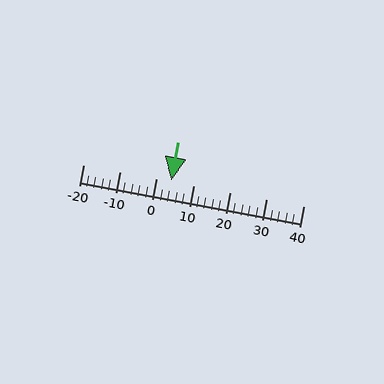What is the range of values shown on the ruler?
The ruler shows values from -20 to 40.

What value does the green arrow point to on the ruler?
The green arrow points to approximately 4.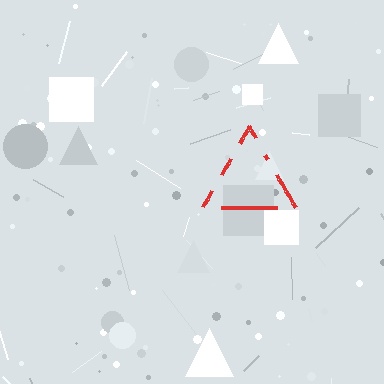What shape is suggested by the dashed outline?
The dashed outline suggests a triangle.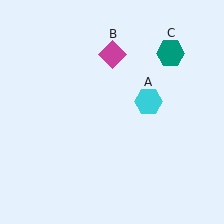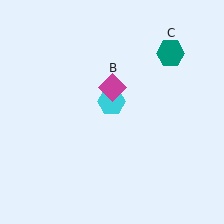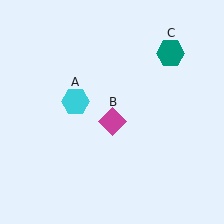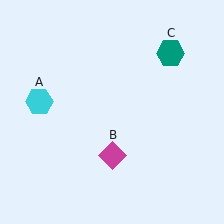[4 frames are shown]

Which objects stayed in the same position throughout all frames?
Teal hexagon (object C) remained stationary.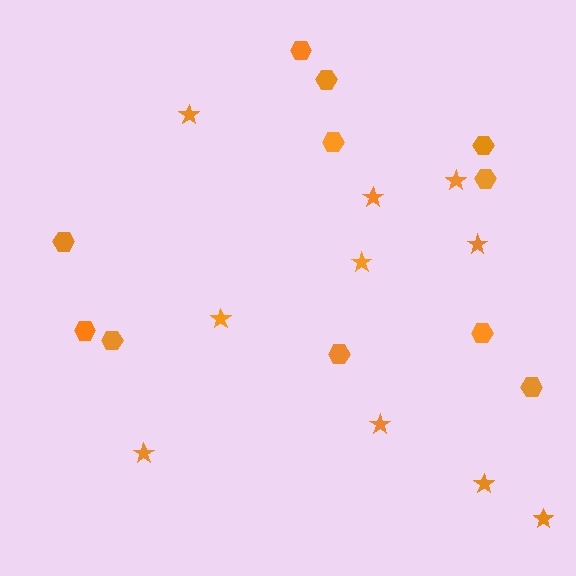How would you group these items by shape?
There are 2 groups: one group of stars (10) and one group of hexagons (11).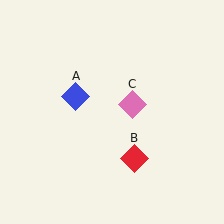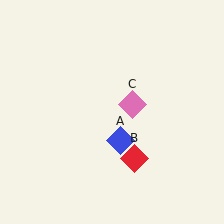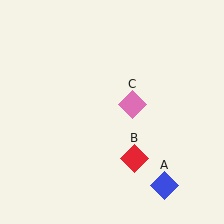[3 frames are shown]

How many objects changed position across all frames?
1 object changed position: blue diamond (object A).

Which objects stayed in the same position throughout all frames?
Red diamond (object B) and pink diamond (object C) remained stationary.